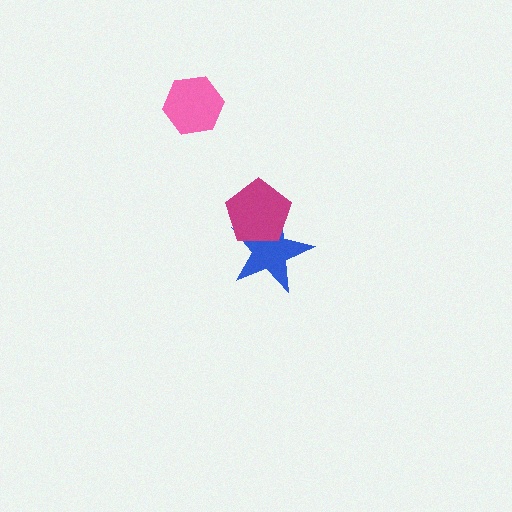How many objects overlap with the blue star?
1 object overlaps with the blue star.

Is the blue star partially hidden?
Yes, it is partially covered by another shape.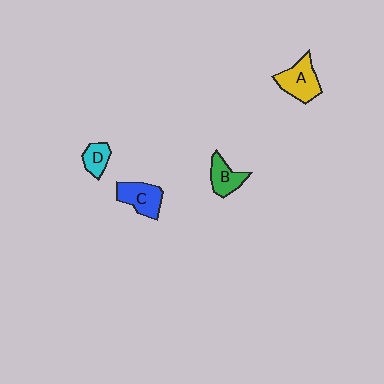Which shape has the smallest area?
Shape D (cyan).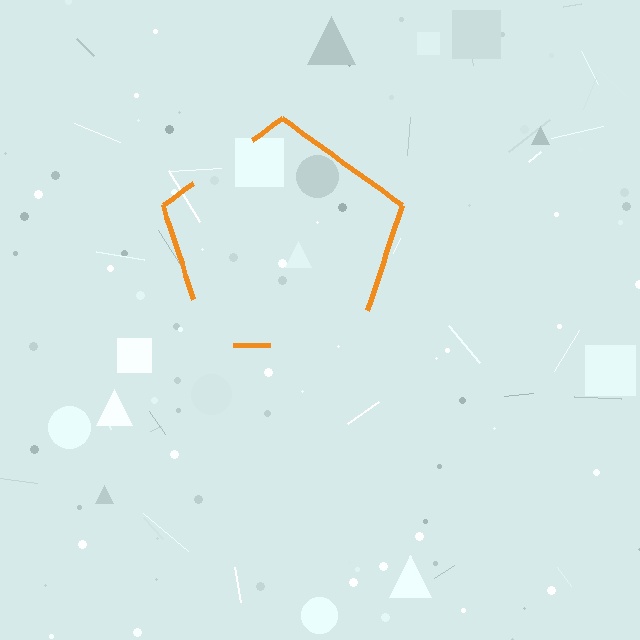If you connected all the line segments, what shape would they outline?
They would outline a pentagon.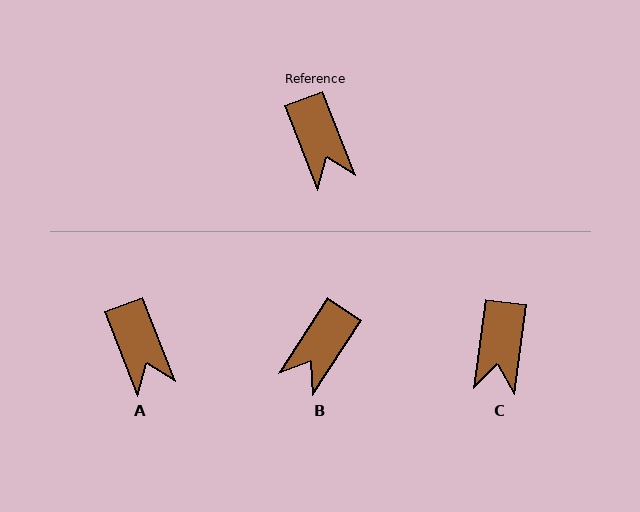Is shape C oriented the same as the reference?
No, it is off by about 29 degrees.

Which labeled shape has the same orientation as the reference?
A.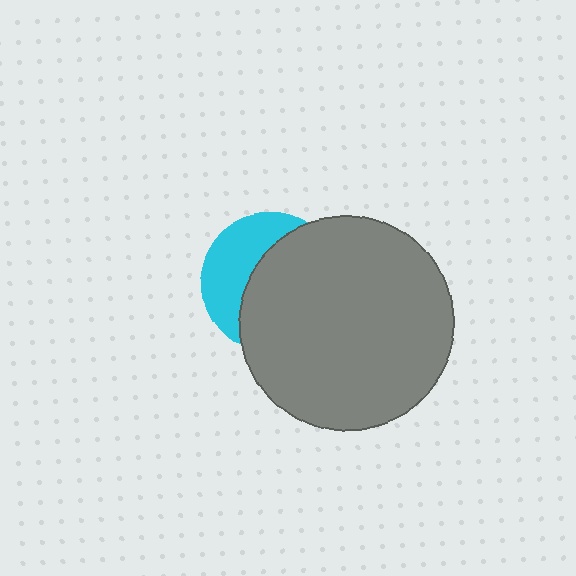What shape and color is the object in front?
The object in front is a gray circle.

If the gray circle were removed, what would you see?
You would see the complete cyan circle.